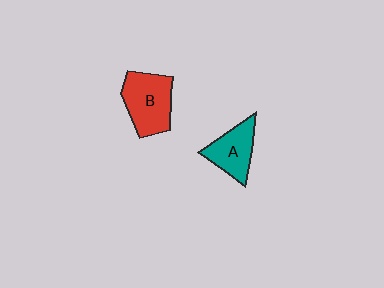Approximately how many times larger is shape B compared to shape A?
Approximately 1.3 times.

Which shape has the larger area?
Shape B (red).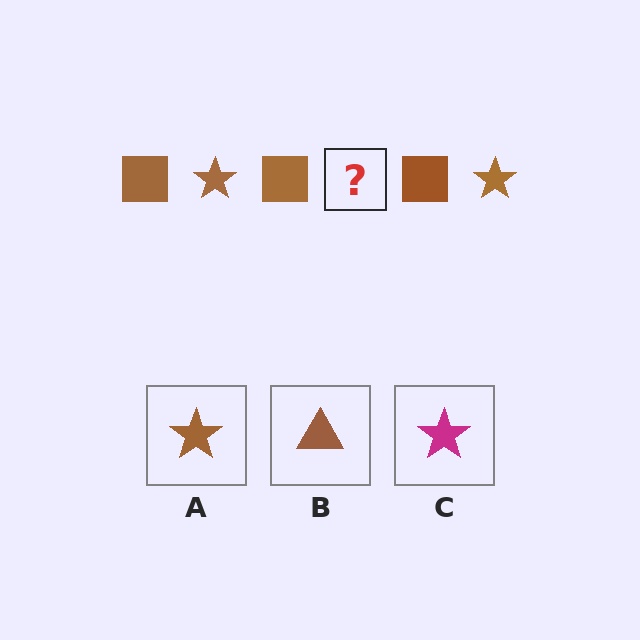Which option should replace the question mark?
Option A.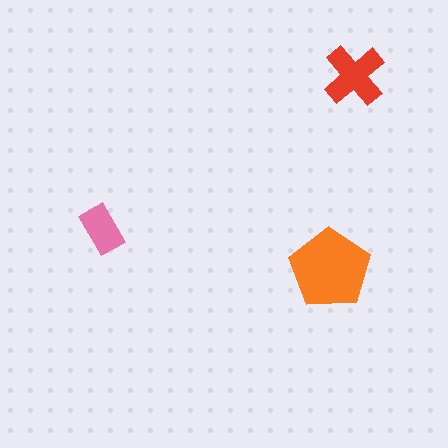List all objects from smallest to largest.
The pink rectangle, the red cross, the orange pentagon.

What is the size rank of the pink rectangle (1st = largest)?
3rd.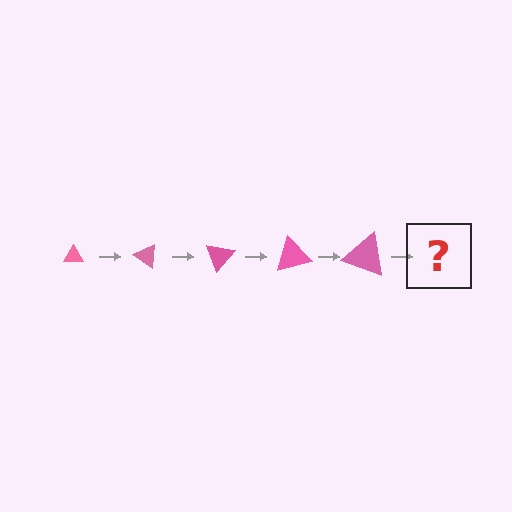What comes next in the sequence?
The next element should be a triangle, larger than the previous one and rotated 175 degrees from the start.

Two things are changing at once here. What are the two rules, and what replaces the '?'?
The two rules are that the triangle grows larger each step and it rotates 35 degrees each step. The '?' should be a triangle, larger than the previous one and rotated 175 degrees from the start.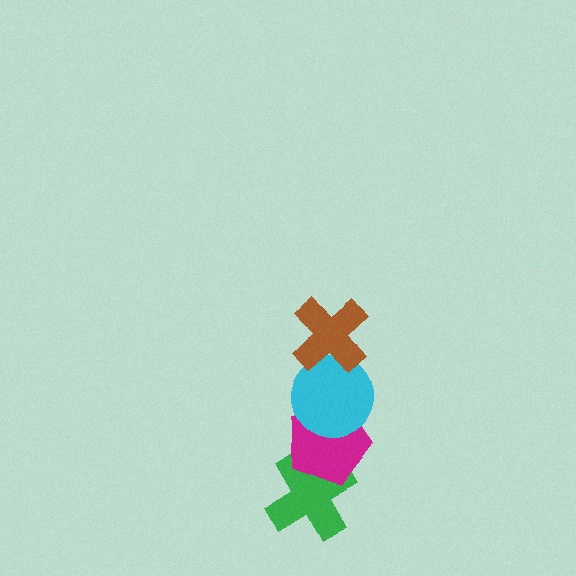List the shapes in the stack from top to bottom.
From top to bottom: the brown cross, the cyan circle, the magenta pentagon, the green cross.